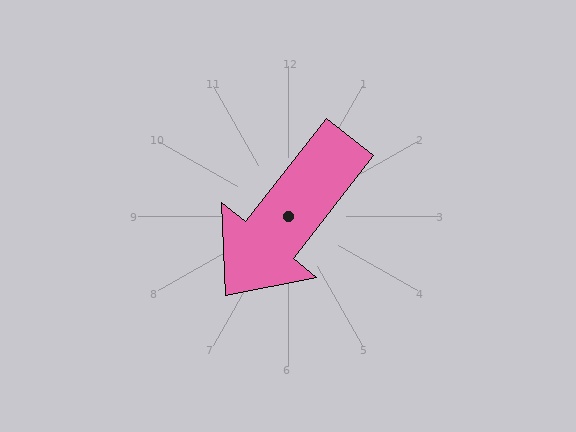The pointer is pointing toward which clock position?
Roughly 7 o'clock.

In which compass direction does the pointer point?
Southwest.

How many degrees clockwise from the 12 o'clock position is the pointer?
Approximately 218 degrees.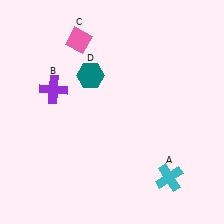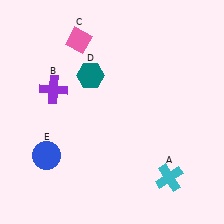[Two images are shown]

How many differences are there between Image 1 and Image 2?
There is 1 difference between the two images.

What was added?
A blue circle (E) was added in Image 2.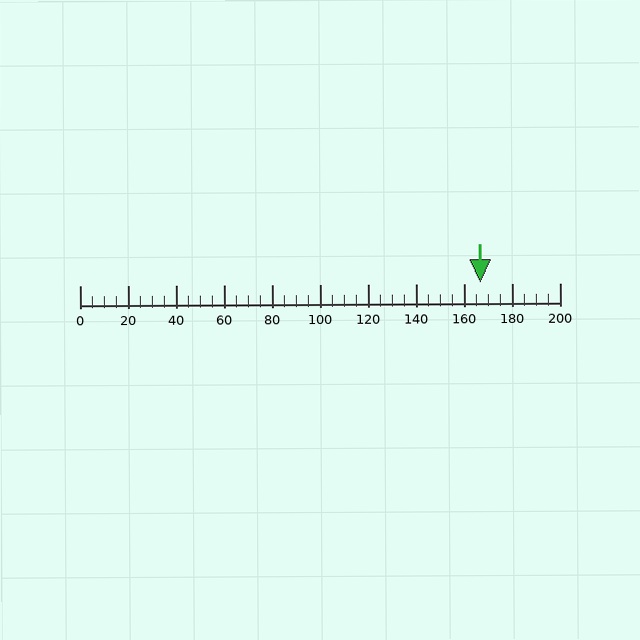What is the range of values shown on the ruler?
The ruler shows values from 0 to 200.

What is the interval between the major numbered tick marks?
The major tick marks are spaced 20 units apart.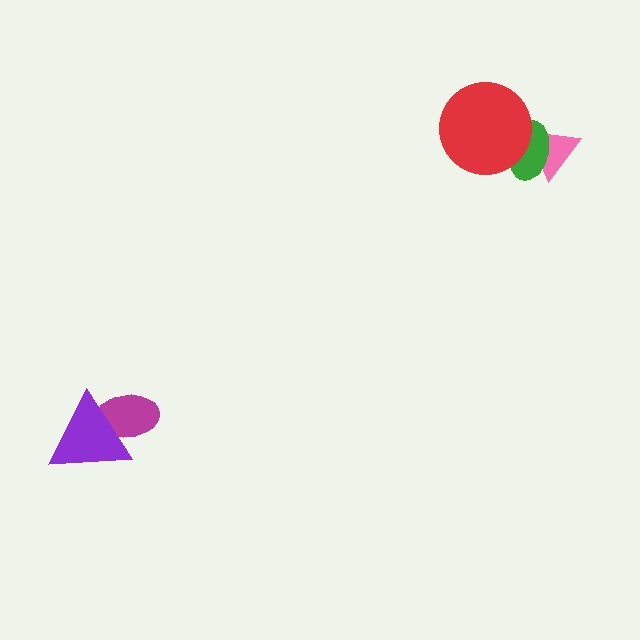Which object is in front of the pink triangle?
The green ellipse is in front of the pink triangle.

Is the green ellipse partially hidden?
Yes, it is partially covered by another shape.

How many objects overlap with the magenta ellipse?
1 object overlaps with the magenta ellipse.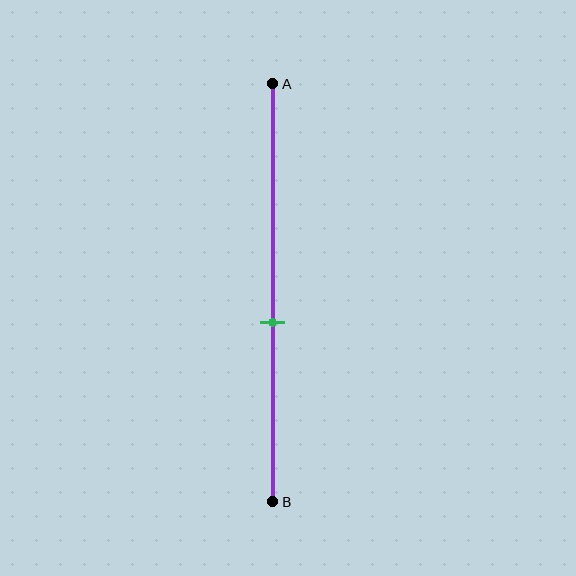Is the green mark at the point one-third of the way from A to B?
No, the mark is at about 55% from A, not at the 33% one-third point.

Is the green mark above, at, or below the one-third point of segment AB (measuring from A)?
The green mark is below the one-third point of segment AB.